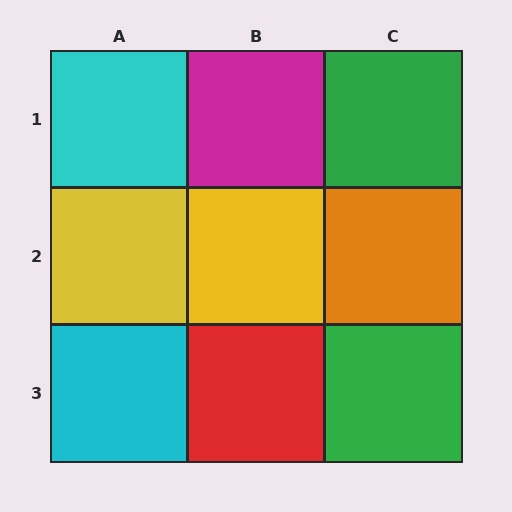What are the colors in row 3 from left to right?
Cyan, red, green.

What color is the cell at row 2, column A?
Yellow.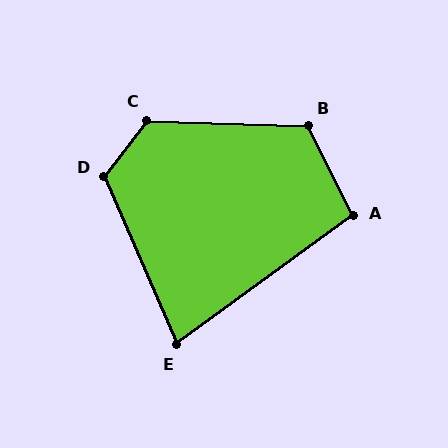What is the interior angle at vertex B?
Approximately 118 degrees (obtuse).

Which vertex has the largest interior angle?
C, at approximately 125 degrees.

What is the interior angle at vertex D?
Approximately 119 degrees (obtuse).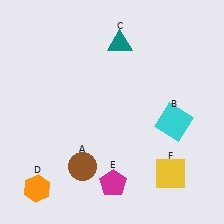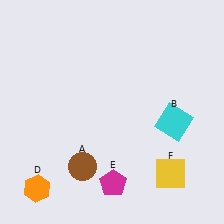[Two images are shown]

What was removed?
The teal triangle (C) was removed in Image 2.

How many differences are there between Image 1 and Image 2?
There is 1 difference between the two images.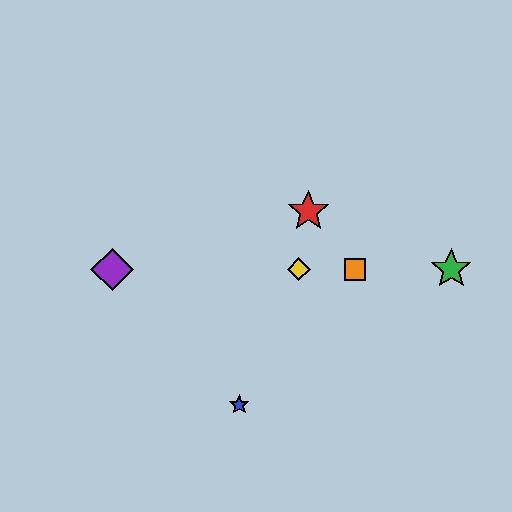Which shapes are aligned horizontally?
The green star, the yellow diamond, the purple diamond, the orange square are aligned horizontally.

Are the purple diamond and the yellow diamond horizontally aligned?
Yes, both are at y≈269.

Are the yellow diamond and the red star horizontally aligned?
No, the yellow diamond is at y≈269 and the red star is at y≈211.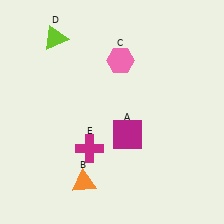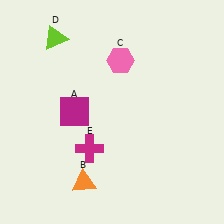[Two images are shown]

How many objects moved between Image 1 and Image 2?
1 object moved between the two images.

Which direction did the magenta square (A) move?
The magenta square (A) moved left.